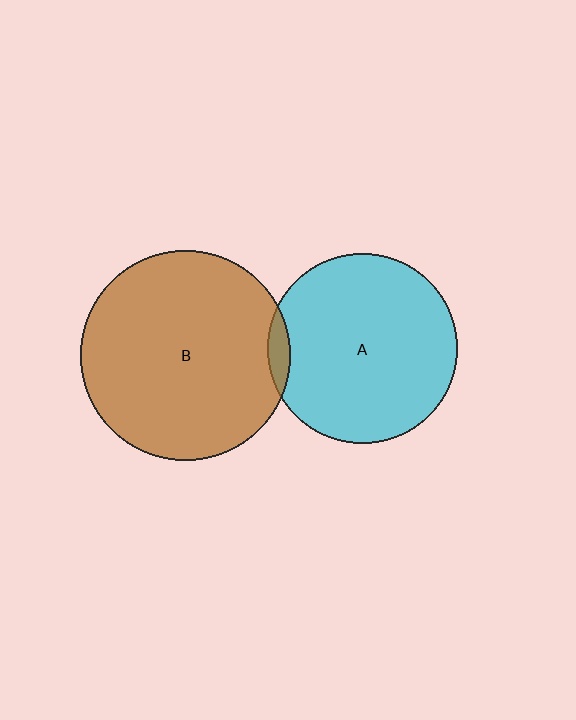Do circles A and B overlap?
Yes.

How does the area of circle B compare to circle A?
Approximately 1.2 times.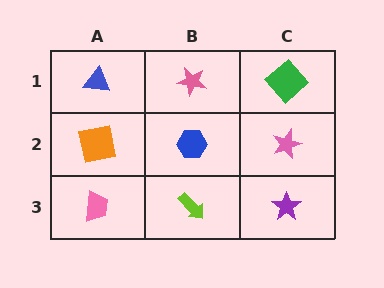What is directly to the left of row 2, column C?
A blue hexagon.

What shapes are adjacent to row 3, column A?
An orange square (row 2, column A), a lime arrow (row 3, column B).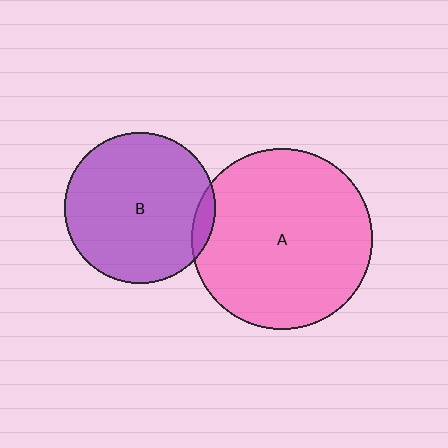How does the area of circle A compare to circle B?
Approximately 1.4 times.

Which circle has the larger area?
Circle A (pink).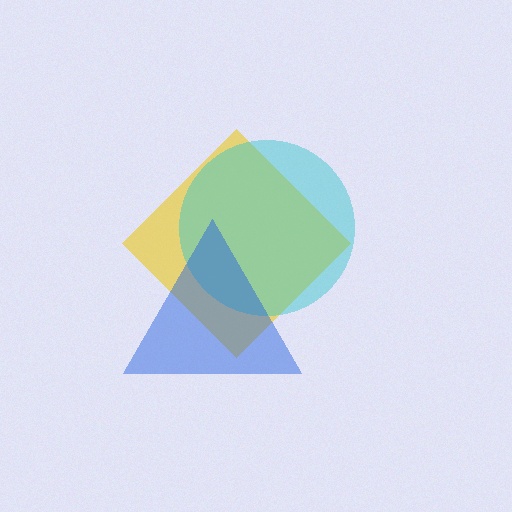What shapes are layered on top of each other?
The layered shapes are: a yellow diamond, a cyan circle, a blue triangle.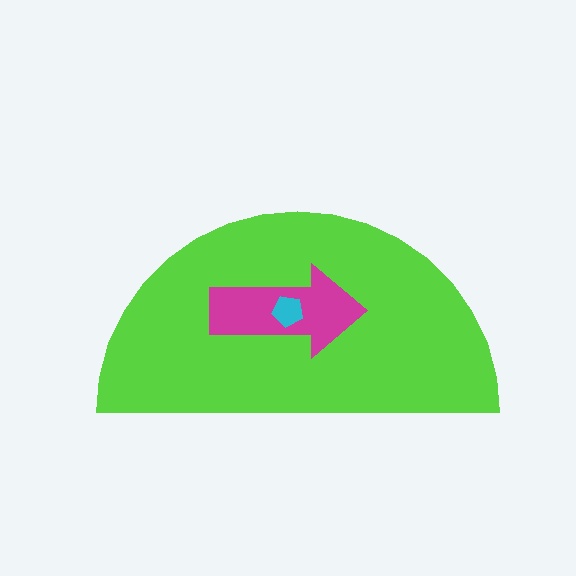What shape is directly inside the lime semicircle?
The magenta arrow.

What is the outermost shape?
The lime semicircle.